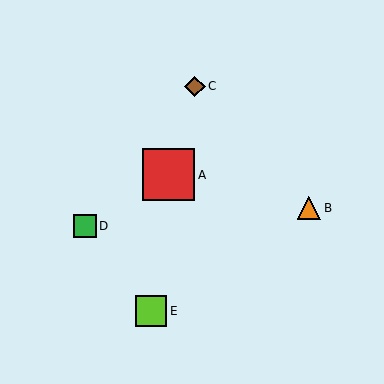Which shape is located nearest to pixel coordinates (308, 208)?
The orange triangle (labeled B) at (309, 208) is nearest to that location.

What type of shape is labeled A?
Shape A is a red square.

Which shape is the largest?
The red square (labeled A) is the largest.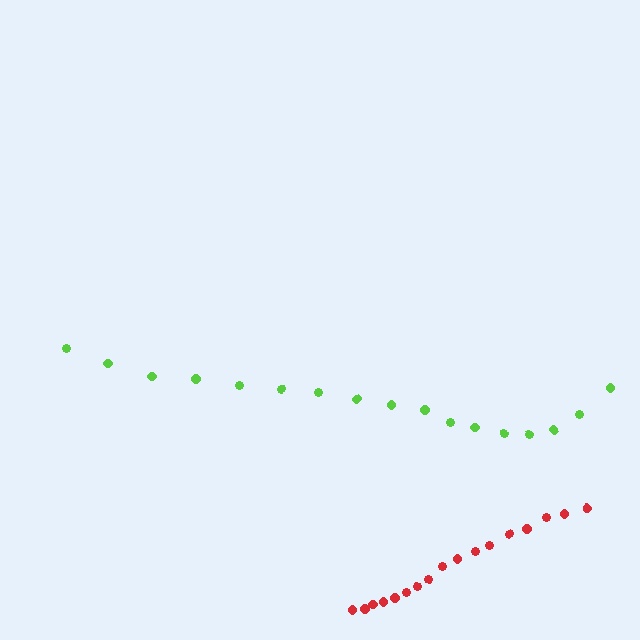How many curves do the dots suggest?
There are 2 distinct paths.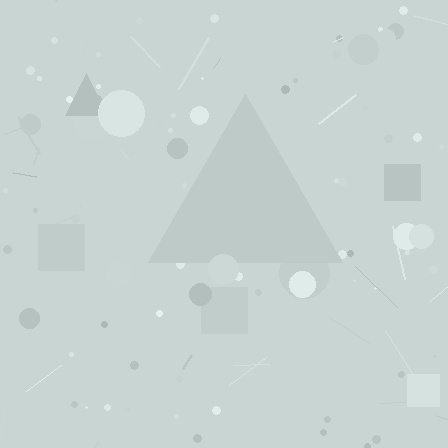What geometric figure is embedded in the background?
A triangle is embedded in the background.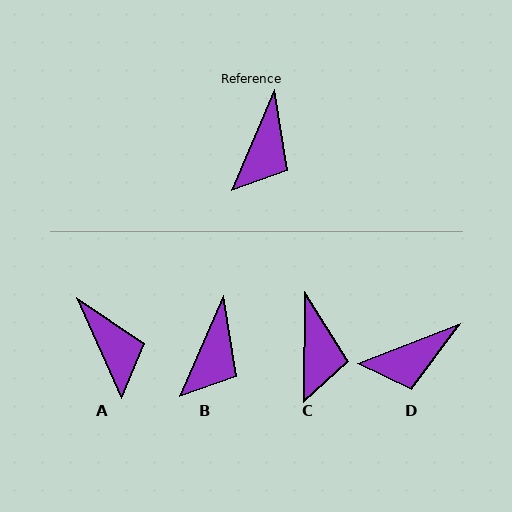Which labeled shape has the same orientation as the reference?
B.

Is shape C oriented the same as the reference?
No, it is off by about 23 degrees.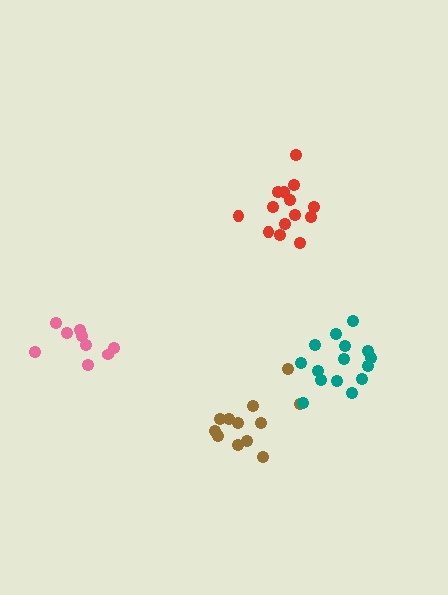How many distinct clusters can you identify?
There are 4 distinct clusters.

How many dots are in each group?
Group 1: 14 dots, Group 2: 9 dots, Group 3: 12 dots, Group 4: 15 dots (50 total).